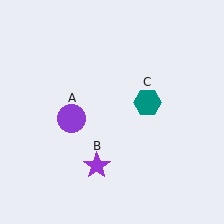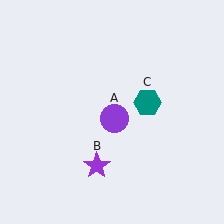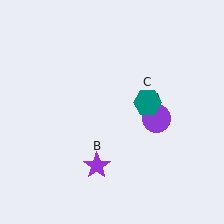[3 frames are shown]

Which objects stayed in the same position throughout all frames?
Purple star (object B) and teal hexagon (object C) remained stationary.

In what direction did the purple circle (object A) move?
The purple circle (object A) moved right.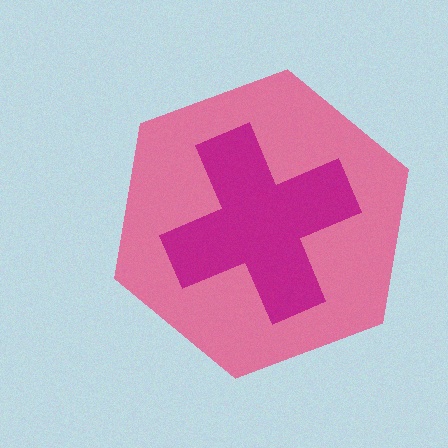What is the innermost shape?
The magenta cross.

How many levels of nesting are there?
2.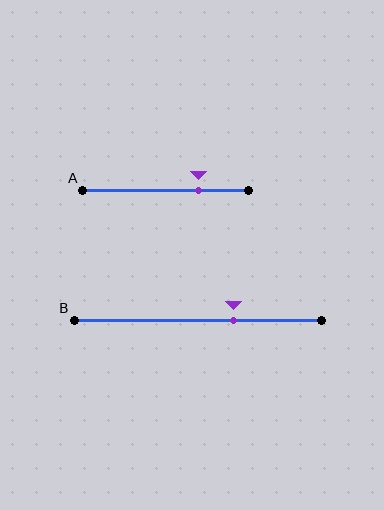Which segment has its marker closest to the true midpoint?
Segment B has its marker closest to the true midpoint.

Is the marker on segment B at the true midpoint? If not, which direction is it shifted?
No, the marker on segment B is shifted to the right by about 14% of the segment length.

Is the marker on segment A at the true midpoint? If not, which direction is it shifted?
No, the marker on segment A is shifted to the right by about 20% of the segment length.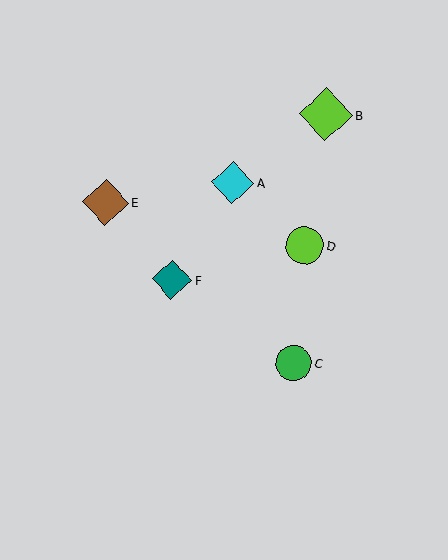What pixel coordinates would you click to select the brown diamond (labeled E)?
Click at (106, 202) to select the brown diamond E.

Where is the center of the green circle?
The center of the green circle is at (293, 363).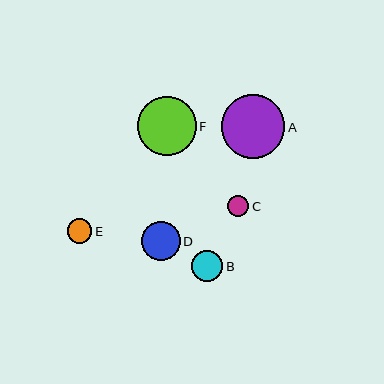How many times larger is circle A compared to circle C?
Circle A is approximately 3.0 times the size of circle C.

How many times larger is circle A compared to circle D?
Circle A is approximately 1.6 times the size of circle D.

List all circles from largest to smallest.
From largest to smallest: A, F, D, B, E, C.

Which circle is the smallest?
Circle C is the smallest with a size of approximately 21 pixels.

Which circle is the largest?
Circle A is the largest with a size of approximately 64 pixels.